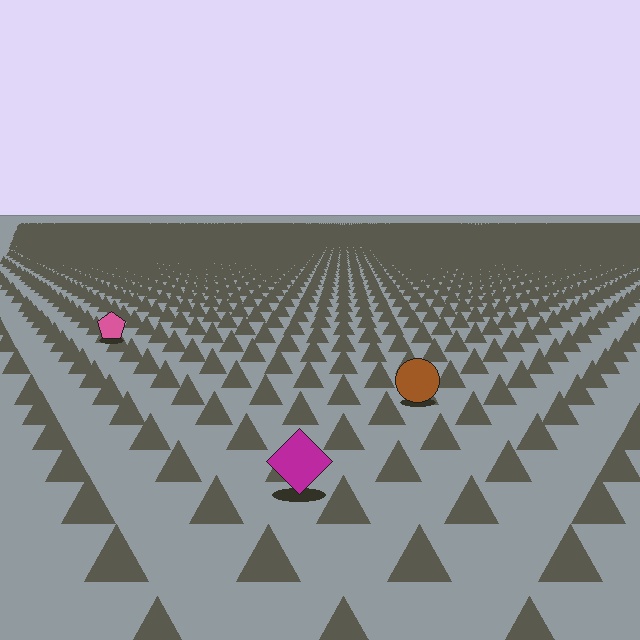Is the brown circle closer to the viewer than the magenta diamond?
No. The magenta diamond is closer — you can tell from the texture gradient: the ground texture is coarser near it.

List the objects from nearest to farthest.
From nearest to farthest: the magenta diamond, the brown circle, the pink pentagon.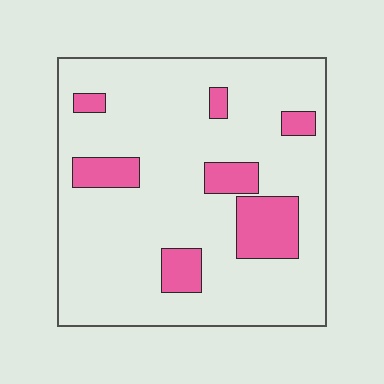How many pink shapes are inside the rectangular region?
7.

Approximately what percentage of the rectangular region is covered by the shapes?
Approximately 15%.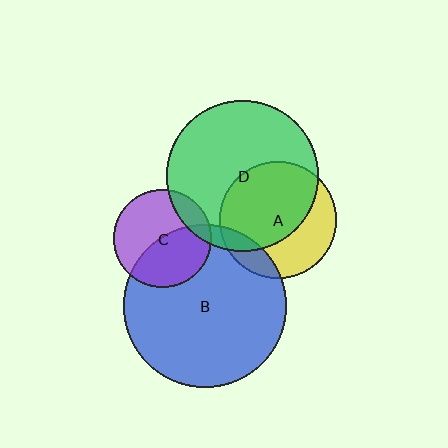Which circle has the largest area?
Circle B (blue).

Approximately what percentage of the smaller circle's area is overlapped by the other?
Approximately 15%.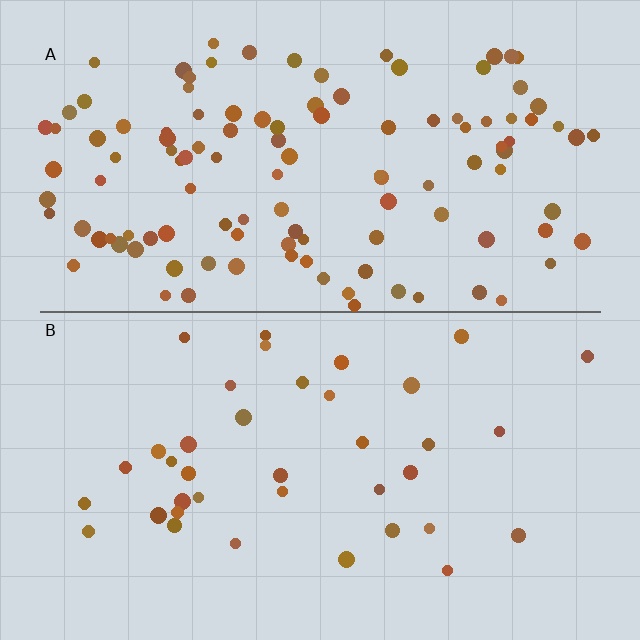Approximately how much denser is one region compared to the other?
Approximately 3.1× — region A over region B.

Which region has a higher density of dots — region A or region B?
A (the top).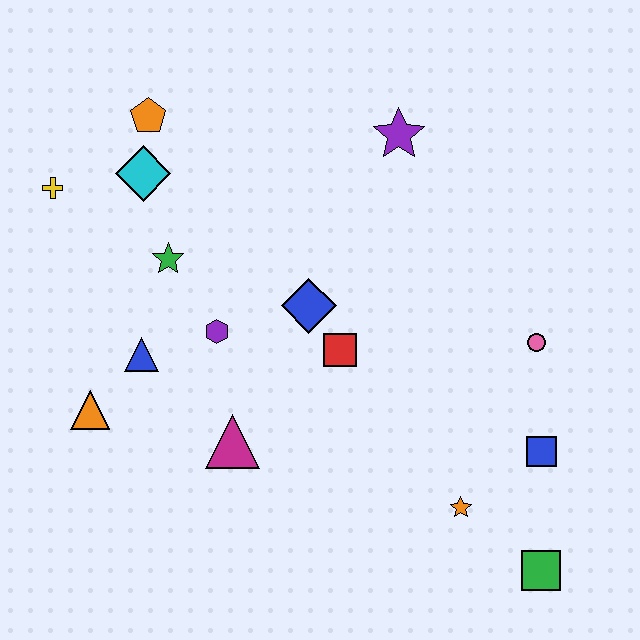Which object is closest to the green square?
The orange star is closest to the green square.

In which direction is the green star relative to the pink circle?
The green star is to the left of the pink circle.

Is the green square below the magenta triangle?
Yes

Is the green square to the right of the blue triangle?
Yes